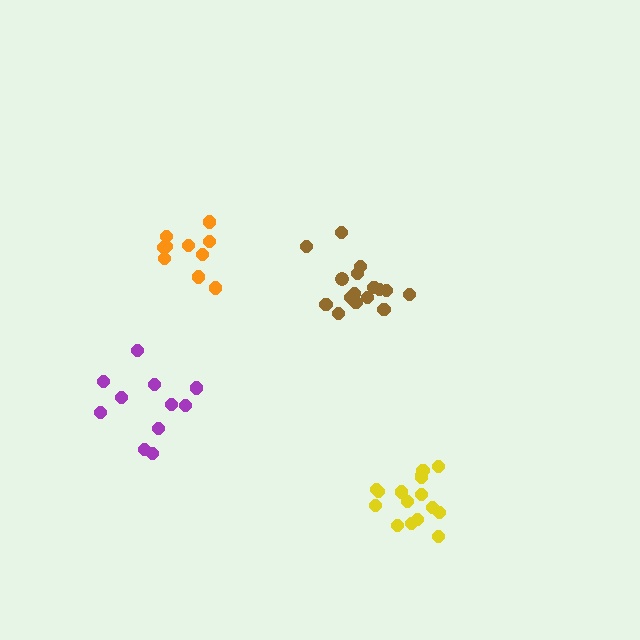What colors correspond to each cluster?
The clusters are colored: purple, orange, yellow, brown.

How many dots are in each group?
Group 1: 11 dots, Group 2: 10 dots, Group 3: 16 dots, Group 4: 16 dots (53 total).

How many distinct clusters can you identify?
There are 4 distinct clusters.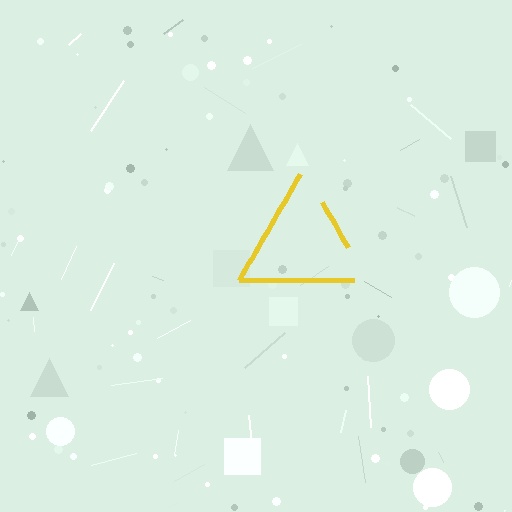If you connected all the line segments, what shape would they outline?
They would outline a triangle.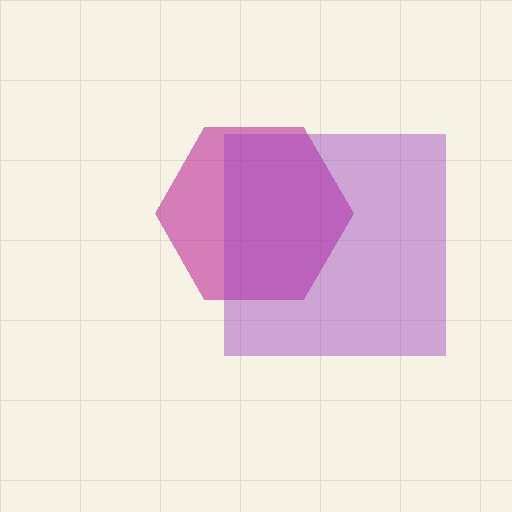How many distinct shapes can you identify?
There are 2 distinct shapes: a magenta hexagon, a purple square.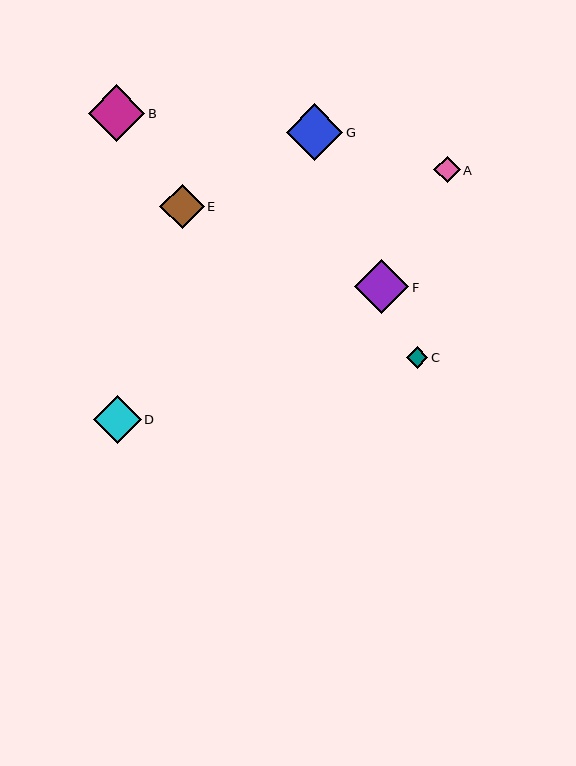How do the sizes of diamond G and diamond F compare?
Diamond G and diamond F are approximately the same size.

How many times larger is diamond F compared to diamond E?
Diamond F is approximately 1.2 times the size of diamond E.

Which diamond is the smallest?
Diamond C is the smallest with a size of approximately 21 pixels.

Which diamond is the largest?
Diamond G is the largest with a size of approximately 57 pixels.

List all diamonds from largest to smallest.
From largest to smallest: G, B, F, D, E, A, C.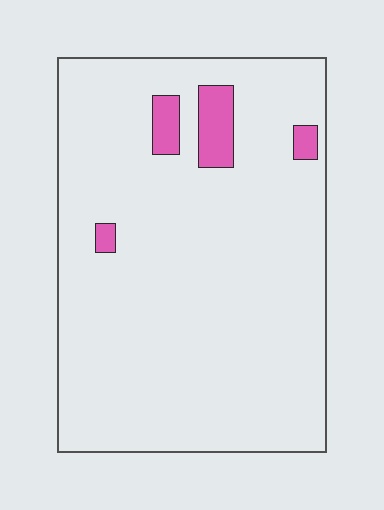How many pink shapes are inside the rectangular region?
4.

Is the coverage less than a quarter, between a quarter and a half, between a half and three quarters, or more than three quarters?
Less than a quarter.